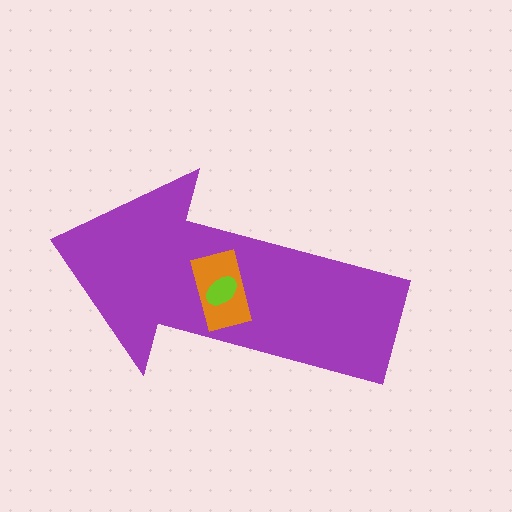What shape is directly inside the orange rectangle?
The lime ellipse.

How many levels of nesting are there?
3.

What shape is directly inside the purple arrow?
The orange rectangle.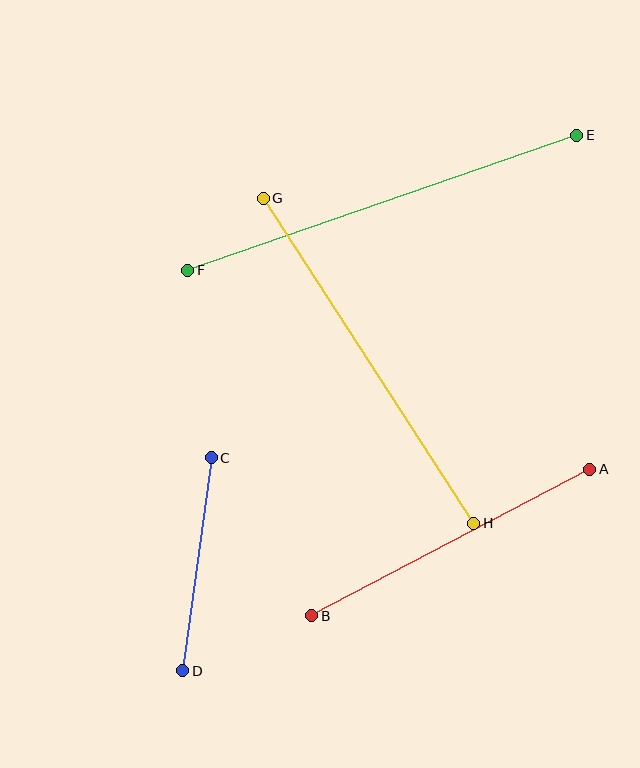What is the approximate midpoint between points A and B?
The midpoint is at approximately (451, 543) pixels.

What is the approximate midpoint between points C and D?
The midpoint is at approximately (197, 564) pixels.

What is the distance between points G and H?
The distance is approximately 387 pixels.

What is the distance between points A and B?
The distance is approximately 314 pixels.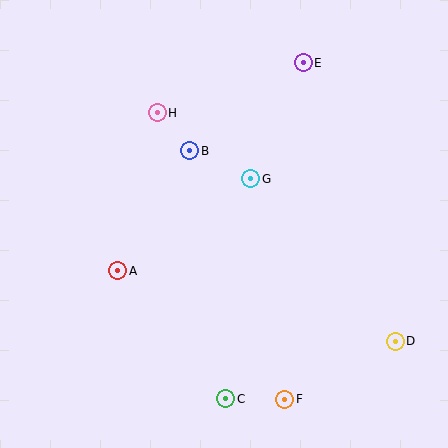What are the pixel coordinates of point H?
Point H is at (157, 113).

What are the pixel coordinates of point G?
Point G is at (251, 179).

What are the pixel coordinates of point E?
Point E is at (303, 63).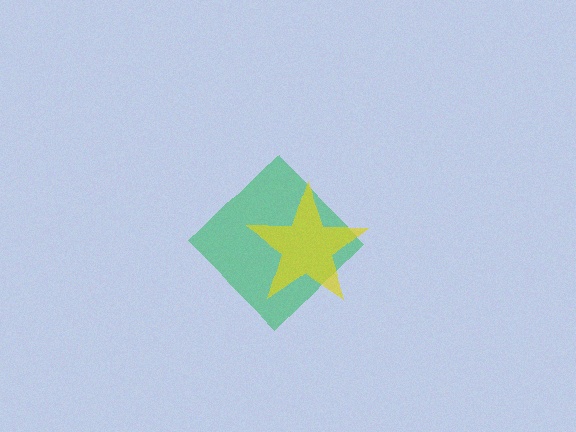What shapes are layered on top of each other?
The layered shapes are: a green diamond, a yellow star.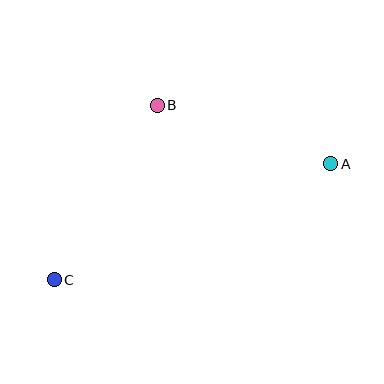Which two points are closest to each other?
Points A and B are closest to each other.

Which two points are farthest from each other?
Points A and C are farthest from each other.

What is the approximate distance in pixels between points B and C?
The distance between B and C is approximately 203 pixels.